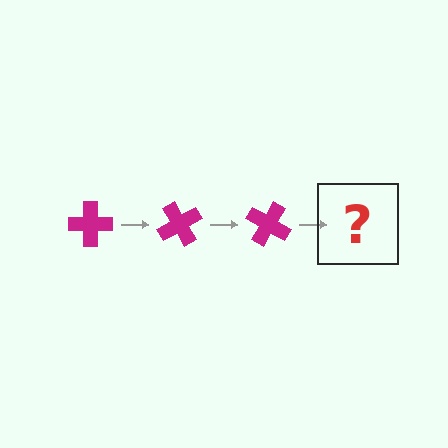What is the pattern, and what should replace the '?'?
The pattern is that the cross rotates 60 degrees each step. The '?' should be a magenta cross rotated 180 degrees.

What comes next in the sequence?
The next element should be a magenta cross rotated 180 degrees.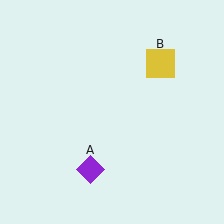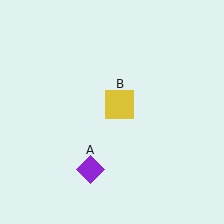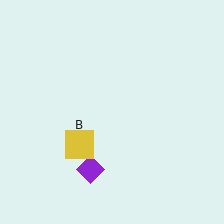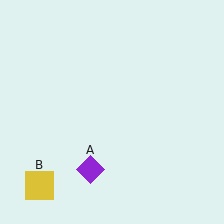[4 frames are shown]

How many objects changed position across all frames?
1 object changed position: yellow square (object B).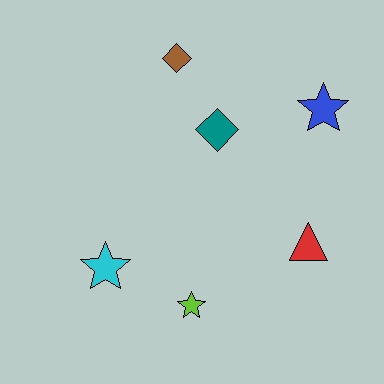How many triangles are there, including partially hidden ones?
There is 1 triangle.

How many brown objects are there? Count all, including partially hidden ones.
There is 1 brown object.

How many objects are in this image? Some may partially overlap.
There are 6 objects.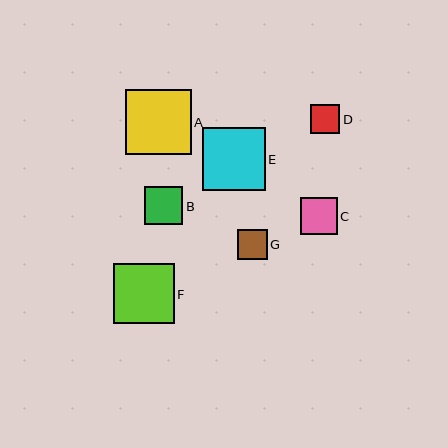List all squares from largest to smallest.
From largest to smallest: A, E, F, B, C, G, D.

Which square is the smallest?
Square D is the smallest with a size of approximately 30 pixels.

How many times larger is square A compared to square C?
Square A is approximately 1.8 times the size of square C.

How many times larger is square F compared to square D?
Square F is approximately 2.0 times the size of square D.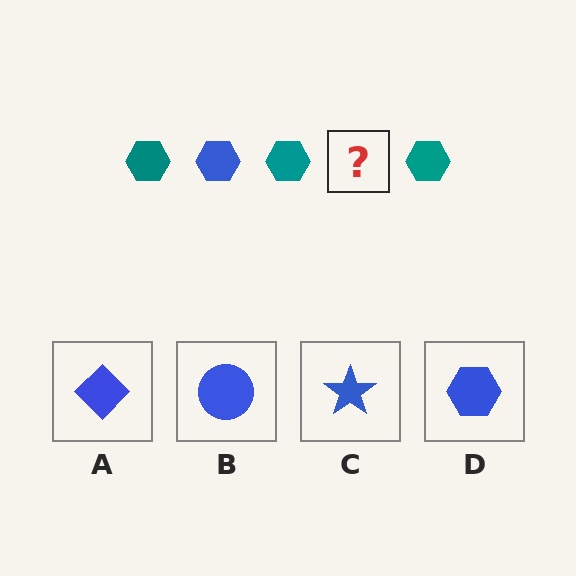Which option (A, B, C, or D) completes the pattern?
D.